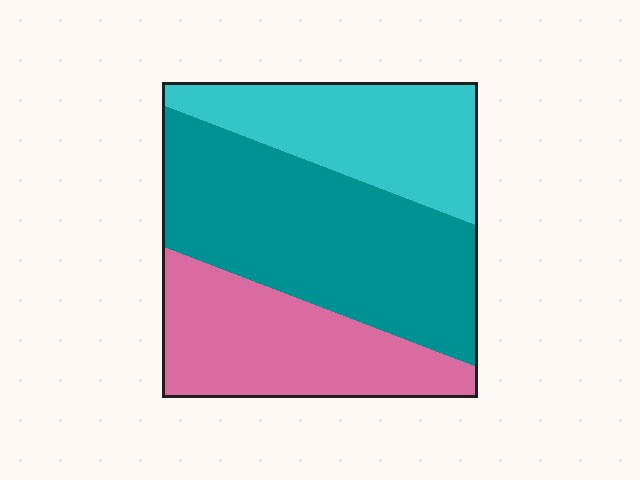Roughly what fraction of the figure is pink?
Pink takes up about one quarter (1/4) of the figure.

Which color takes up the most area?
Teal, at roughly 45%.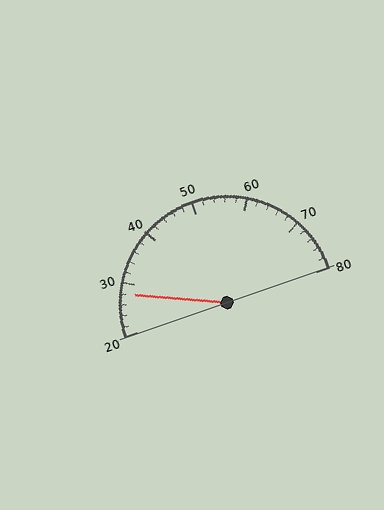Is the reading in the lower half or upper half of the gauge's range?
The reading is in the lower half of the range (20 to 80).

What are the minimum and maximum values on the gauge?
The gauge ranges from 20 to 80.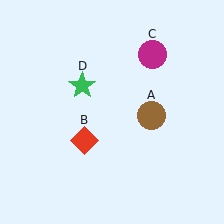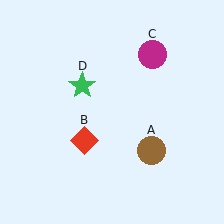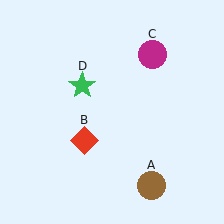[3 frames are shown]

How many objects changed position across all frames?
1 object changed position: brown circle (object A).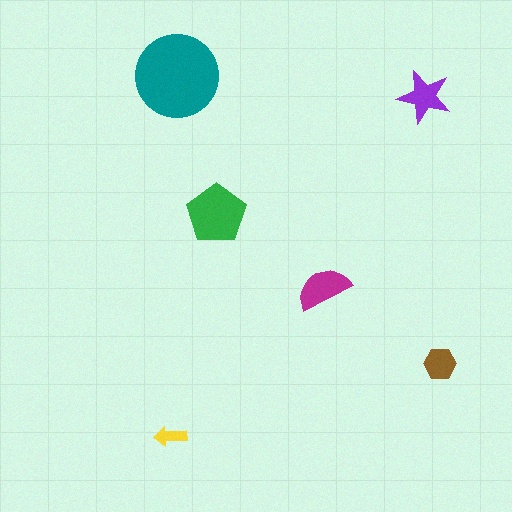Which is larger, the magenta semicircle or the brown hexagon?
The magenta semicircle.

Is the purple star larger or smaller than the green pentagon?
Smaller.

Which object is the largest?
The teal circle.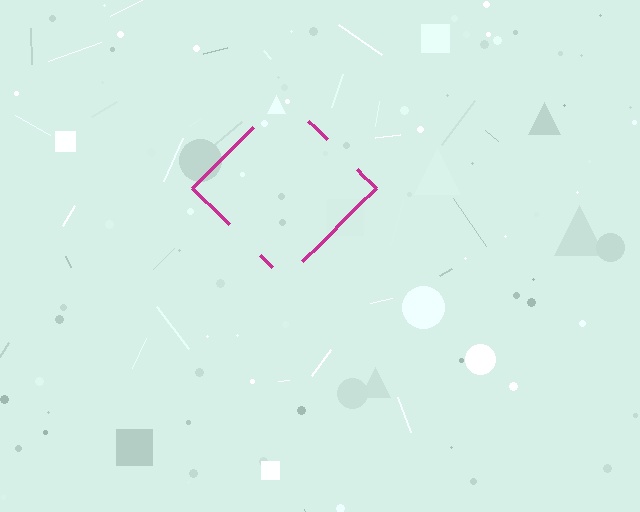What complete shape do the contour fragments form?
The contour fragments form a diamond.